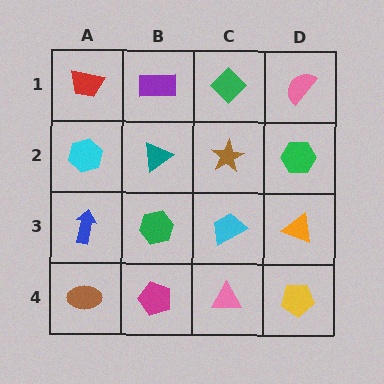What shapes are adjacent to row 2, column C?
A green diamond (row 1, column C), a cyan trapezoid (row 3, column C), a teal triangle (row 2, column B), a green hexagon (row 2, column D).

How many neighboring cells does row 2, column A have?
3.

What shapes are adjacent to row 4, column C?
A cyan trapezoid (row 3, column C), a magenta pentagon (row 4, column B), a yellow pentagon (row 4, column D).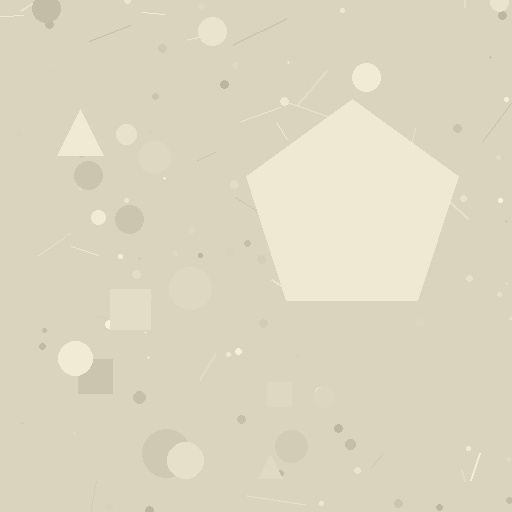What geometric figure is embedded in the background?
A pentagon is embedded in the background.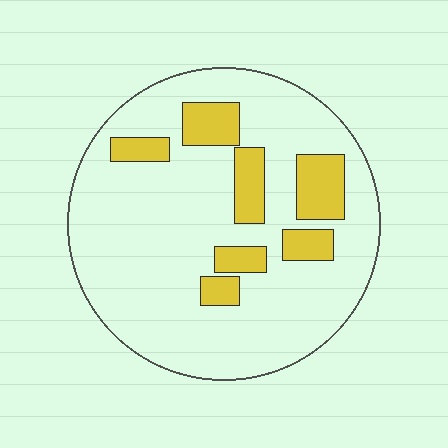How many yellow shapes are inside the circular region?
7.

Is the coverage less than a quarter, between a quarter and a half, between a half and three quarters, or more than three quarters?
Less than a quarter.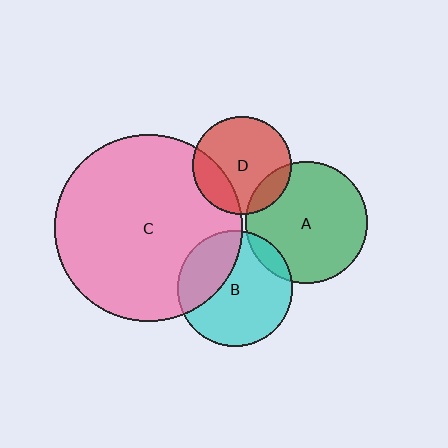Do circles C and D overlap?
Yes.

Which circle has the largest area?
Circle C (pink).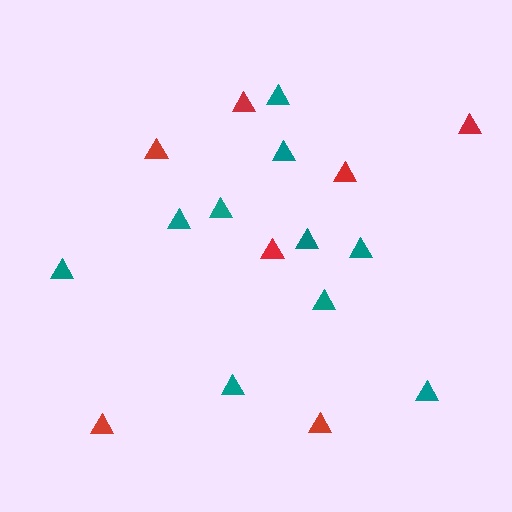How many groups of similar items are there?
There are 2 groups: one group of red triangles (7) and one group of teal triangles (10).